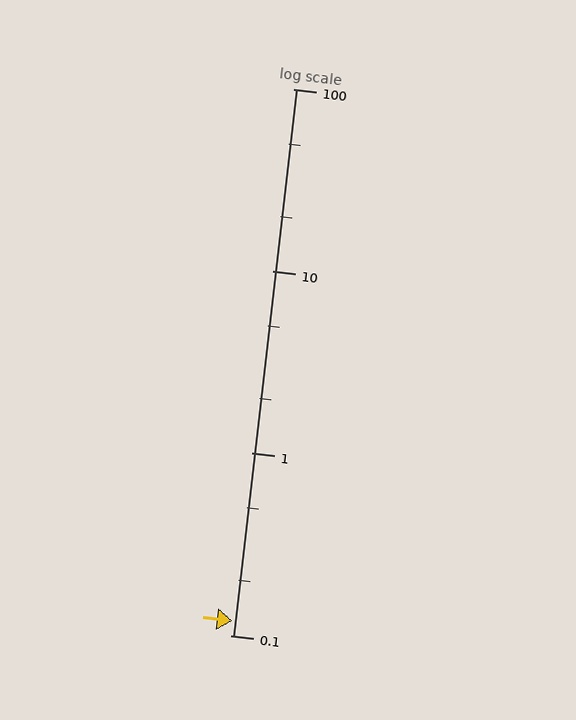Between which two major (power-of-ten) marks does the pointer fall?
The pointer is between 0.1 and 1.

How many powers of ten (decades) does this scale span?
The scale spans 3 decades, from 0.1 to 100.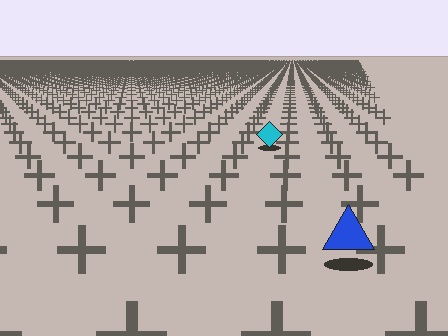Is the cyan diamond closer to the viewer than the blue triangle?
No. The blue triangle is closer — you can tell from the texture gradient: the ground texture is coarser near it.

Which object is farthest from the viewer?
The cyan diamond is farthest from the viewer. It appears smaller and the ground texture around it is denser.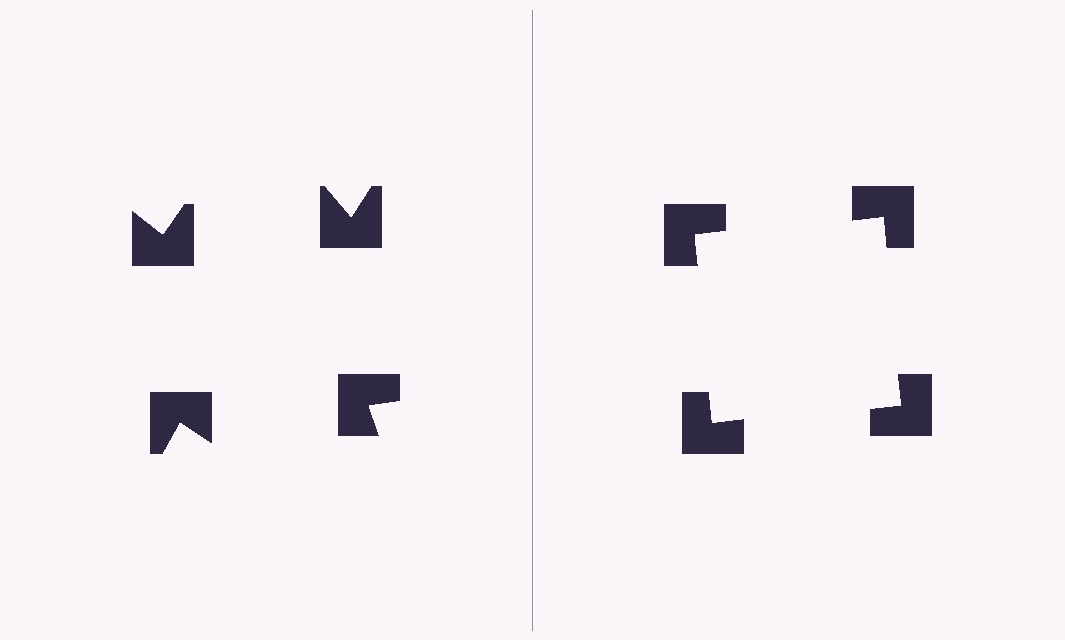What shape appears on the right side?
An illusory square.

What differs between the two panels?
The notched squares are positioned identically on both sides; only the wedge orientations differ. On the right they align to a square; on the left they are misaligned.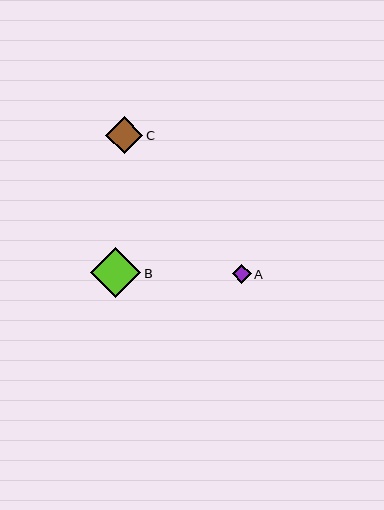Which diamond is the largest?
Diamond B is the largest with a size of approximately 50 pixels.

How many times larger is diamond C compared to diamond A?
Diamond C is approximately 2.0 times the size of diamond A.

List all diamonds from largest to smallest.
From largest to smallest: B, C, A.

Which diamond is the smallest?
Diamond A is the smallest with a size of approximately 19 pixels.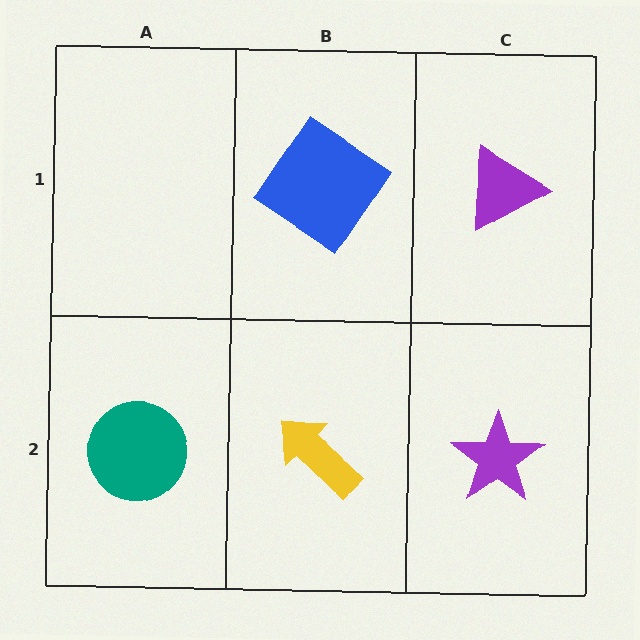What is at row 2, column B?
A yellow arrow.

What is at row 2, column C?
A purple star.